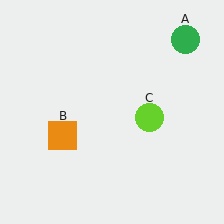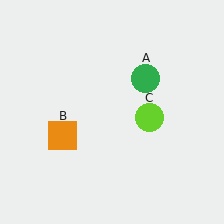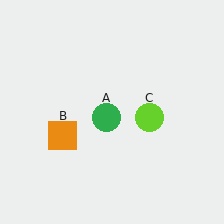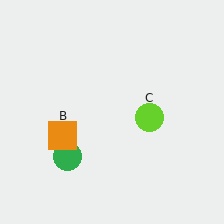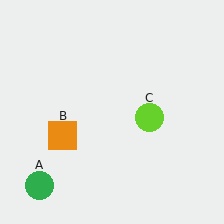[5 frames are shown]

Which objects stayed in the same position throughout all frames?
Orange square (object B) and lime circle (object C) remained stationary.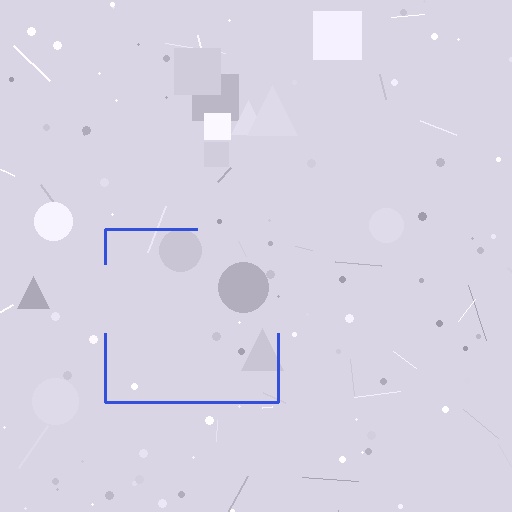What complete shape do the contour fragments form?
The contour fragments form a square.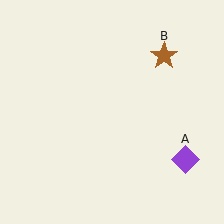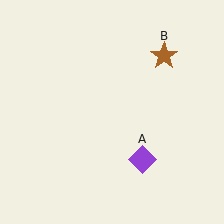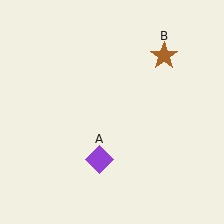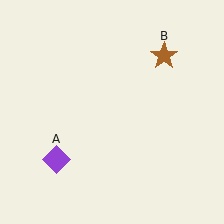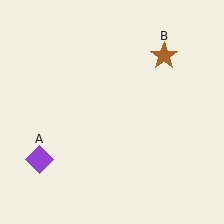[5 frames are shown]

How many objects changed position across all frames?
1 object changed position: purple diamond (object A).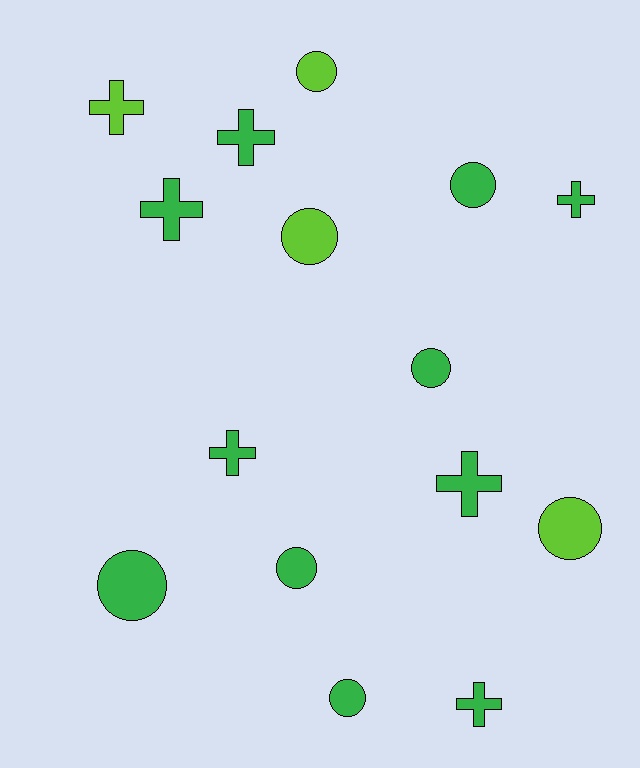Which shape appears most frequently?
Circle, with 8 objects.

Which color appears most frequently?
Green, with 11 objects.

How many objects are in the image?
There are 15 objects.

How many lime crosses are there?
There is 1 lime cross.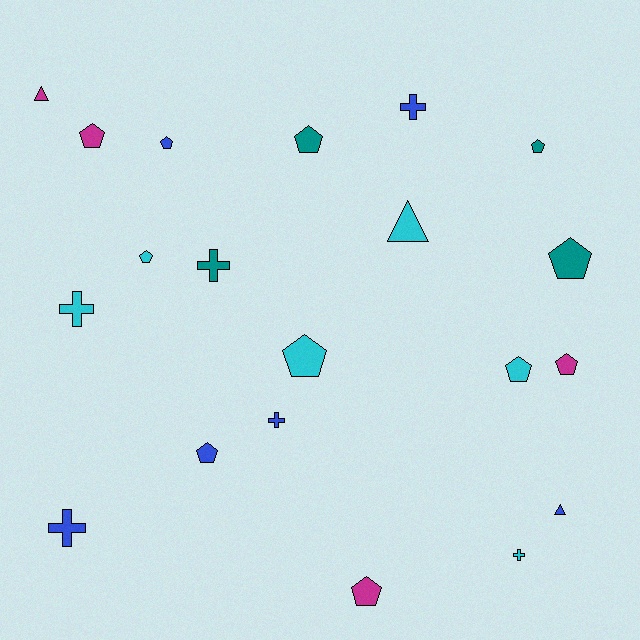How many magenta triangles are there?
There is 1 magenta triangle.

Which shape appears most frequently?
Pentagon, with 11 objects.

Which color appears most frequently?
Blue, with 6 objects.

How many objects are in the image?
There are 20 objects.